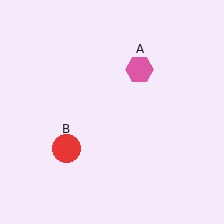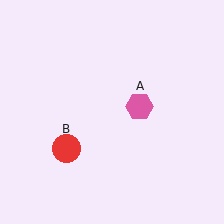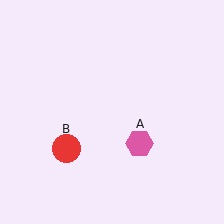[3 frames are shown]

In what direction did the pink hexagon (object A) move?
The pink hexagon (object A) moved down.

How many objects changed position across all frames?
1 object changed position: pink hexagon (object A).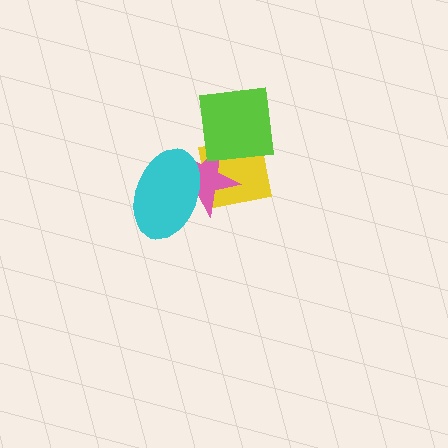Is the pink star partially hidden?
Yes, it is partially covered by another shape.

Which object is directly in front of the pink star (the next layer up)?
The cyan ellipse is directly in front of the pink star.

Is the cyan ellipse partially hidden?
No, no other shape covers it.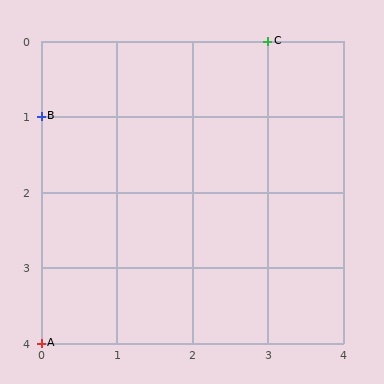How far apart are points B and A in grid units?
Points B and A are 3 rows apart.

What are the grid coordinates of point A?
Point A is at grid coordinates (0, 4).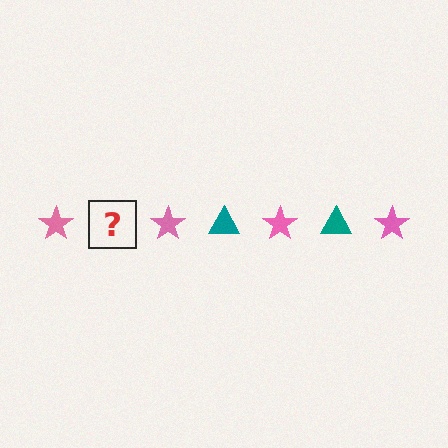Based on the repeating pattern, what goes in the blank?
The blank should be a teal triangle.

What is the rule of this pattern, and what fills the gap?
The rule is that the pattern alternates between pink star and teal triangle. The gap should be filled with a teal triangle.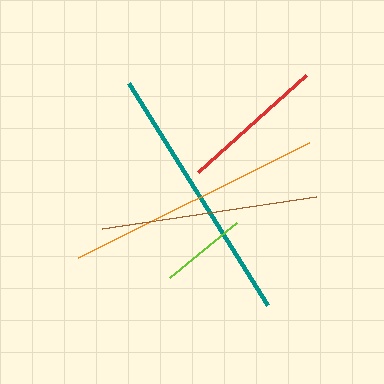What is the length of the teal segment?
The teal segment is approximately 262 pixels long.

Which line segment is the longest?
The teal line is the longest at approximately 262 pixels.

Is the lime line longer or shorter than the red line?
The red line is longer than the lime line.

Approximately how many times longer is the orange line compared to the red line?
The orange line is approximately 1.8 times the length of the red line.